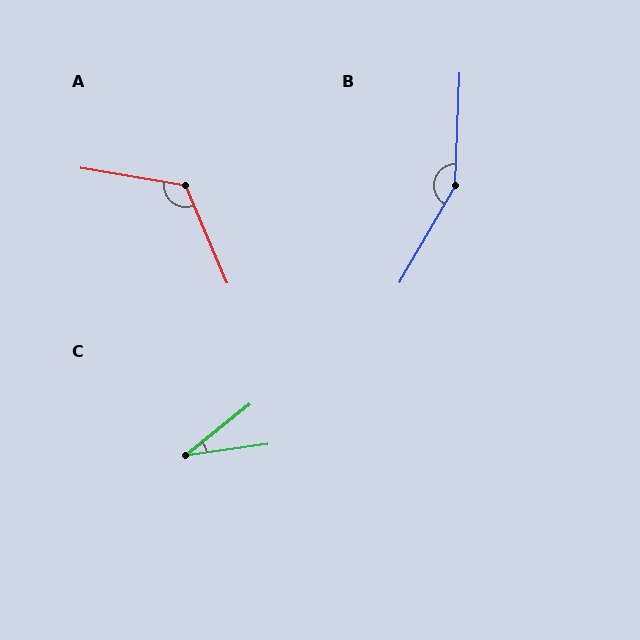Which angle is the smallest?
C, at approximately 31 degrees.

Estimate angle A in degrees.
Approximately 122 degrees.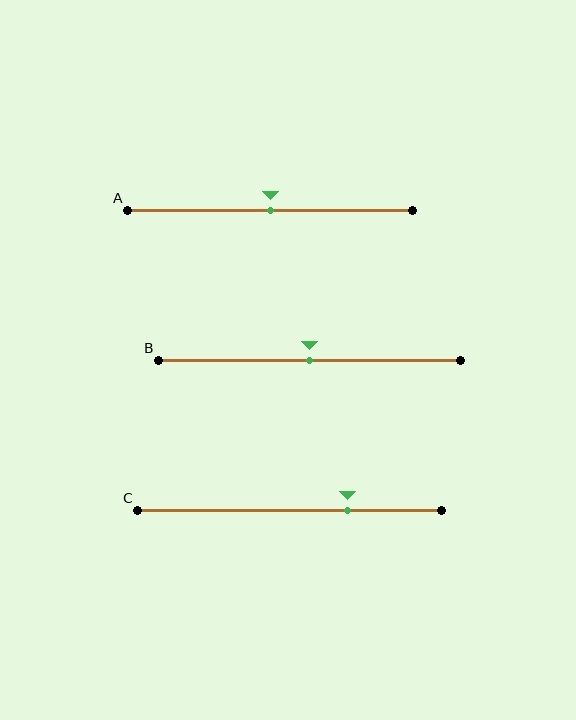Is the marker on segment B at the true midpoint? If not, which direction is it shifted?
Yes, the marker on segment B is at the true midpoint.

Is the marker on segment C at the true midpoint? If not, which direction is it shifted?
No, the marker on segment C is shifted to the right by about 19% of the segment length.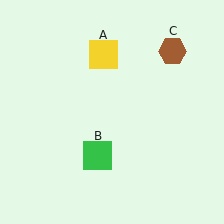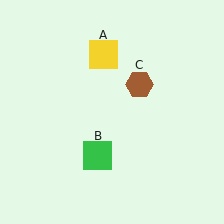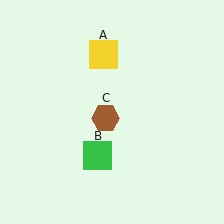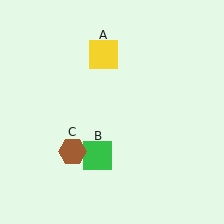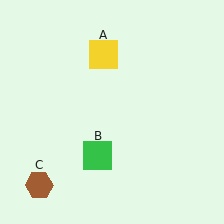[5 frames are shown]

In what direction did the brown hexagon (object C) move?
The brown hexagon (object C) moved down and to the left.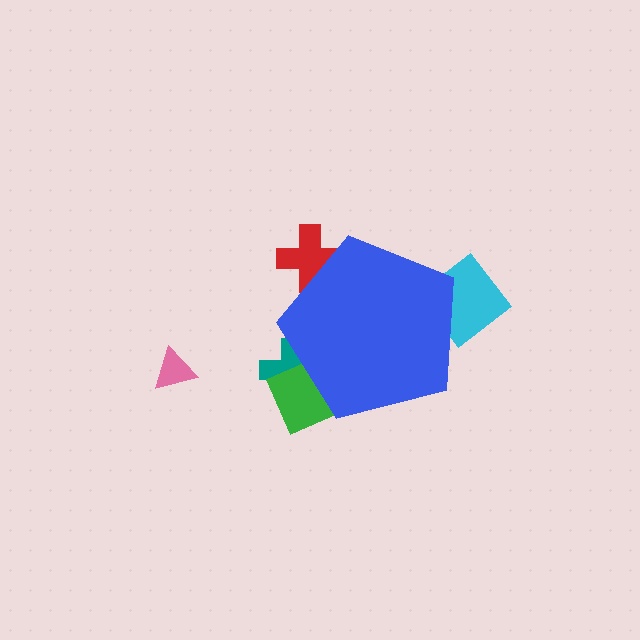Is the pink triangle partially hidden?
No, the pink triangle is fully visible.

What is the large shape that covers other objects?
A blue pentagon.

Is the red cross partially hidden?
Yes, the red cross is partially hidden behind the blue pentagon.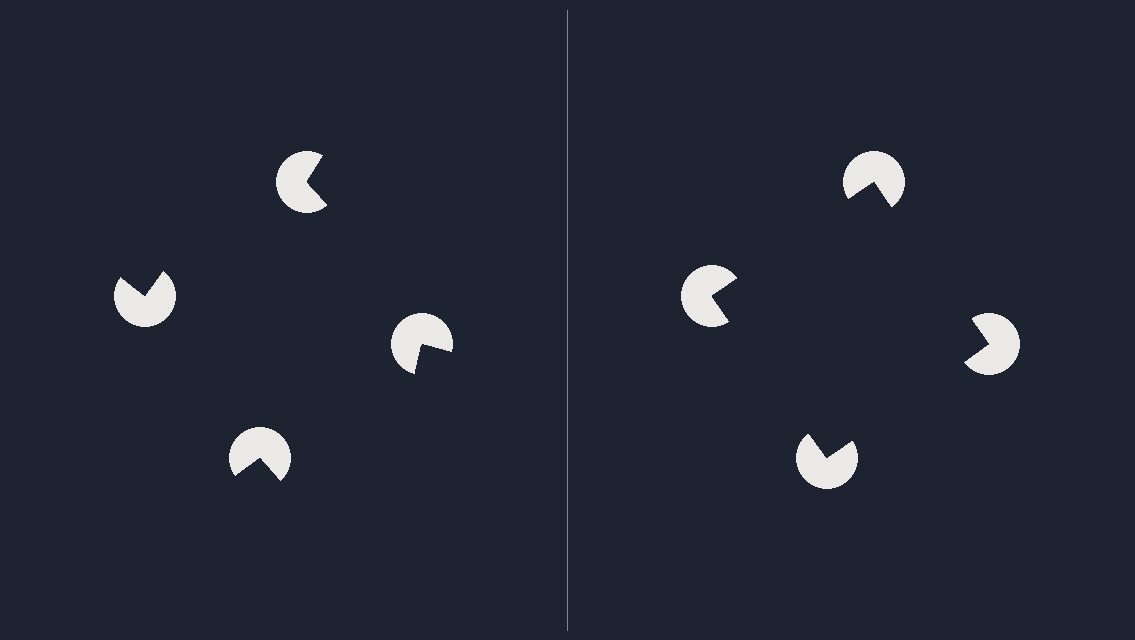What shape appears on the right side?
An illusory square.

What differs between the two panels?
The pac-man discs are positioned identically on both sides; only the wedge orientations differ. On the right they align to a square; on the left they are misaligned.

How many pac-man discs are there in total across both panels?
8 — 4 on each side.